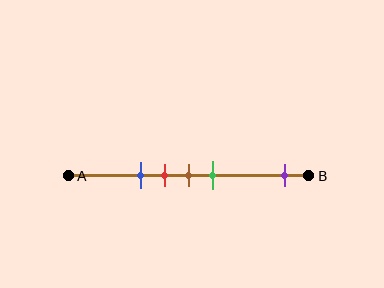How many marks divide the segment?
There are 5 marks dividing the segment.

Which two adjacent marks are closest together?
The red and brown marks are the closest adjacent pair.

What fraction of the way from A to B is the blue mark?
The blue mark is approximately 30% (0.3) of the way from A to B.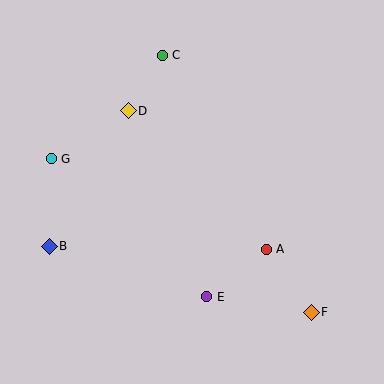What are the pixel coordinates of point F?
Point F is at (311, 312).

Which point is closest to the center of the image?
Point A at (266, 249) is closest to the center.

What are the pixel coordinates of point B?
Point B is at (49, 246).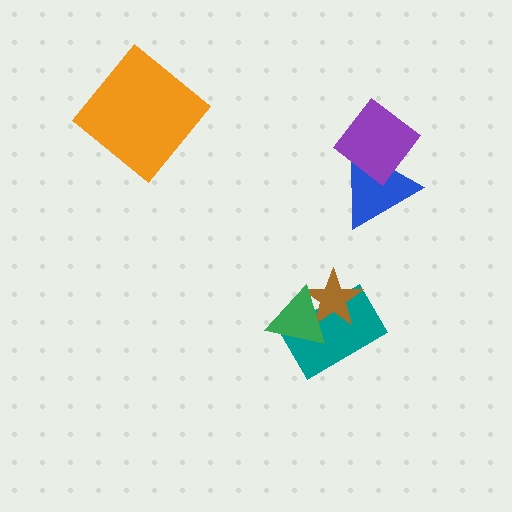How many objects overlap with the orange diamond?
0 objects overlap with the orange diamond.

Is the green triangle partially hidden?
No, no other shape covers it.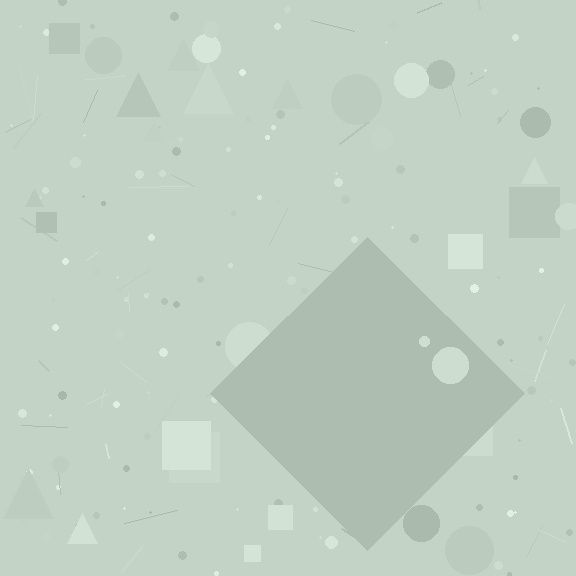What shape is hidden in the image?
A diamond is hidden in the image.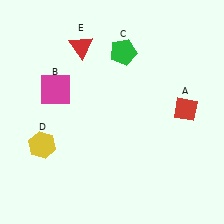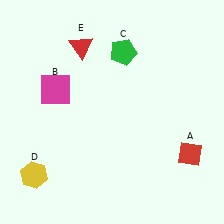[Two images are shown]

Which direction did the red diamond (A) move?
The red diamond (A) moved down.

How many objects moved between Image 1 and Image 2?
2 objects moved between the two images.